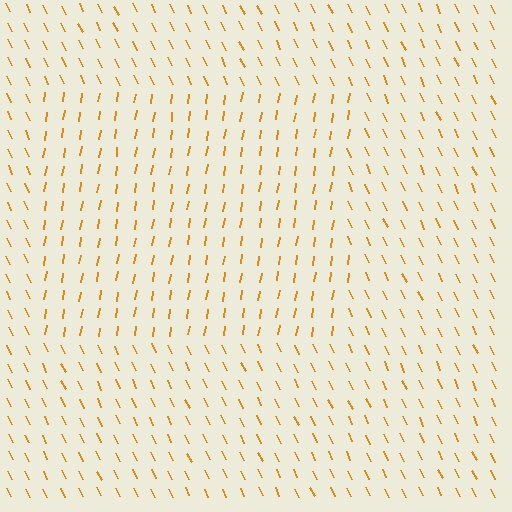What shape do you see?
I see a rectangle.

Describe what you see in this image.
The image is filled with small orange line segments. A rectangle region in the image has lines oriented differently from the surrounding lines, creating a visible texture boundary.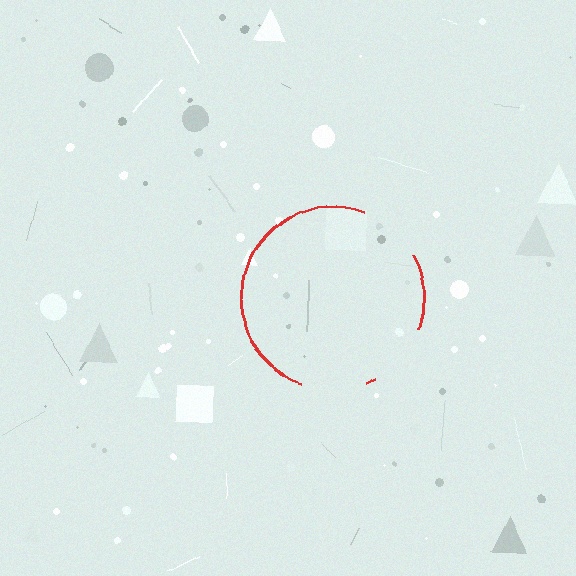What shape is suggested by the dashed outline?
The dashed outline suggests a circle.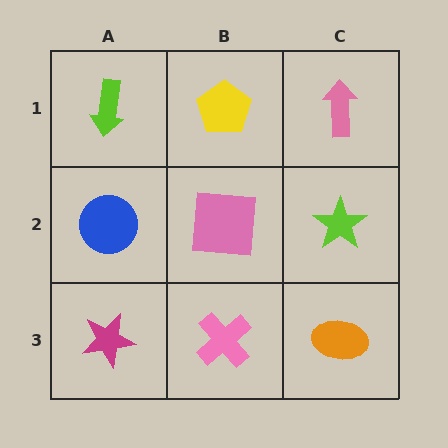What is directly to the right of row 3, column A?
A pink cross.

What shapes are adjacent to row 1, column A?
A blue circle (row 2, column A), a yellow pentagon (row 1, column B).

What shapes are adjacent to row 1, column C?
A lime star (row 2, column C), a yellow pentagon (row 1, column B).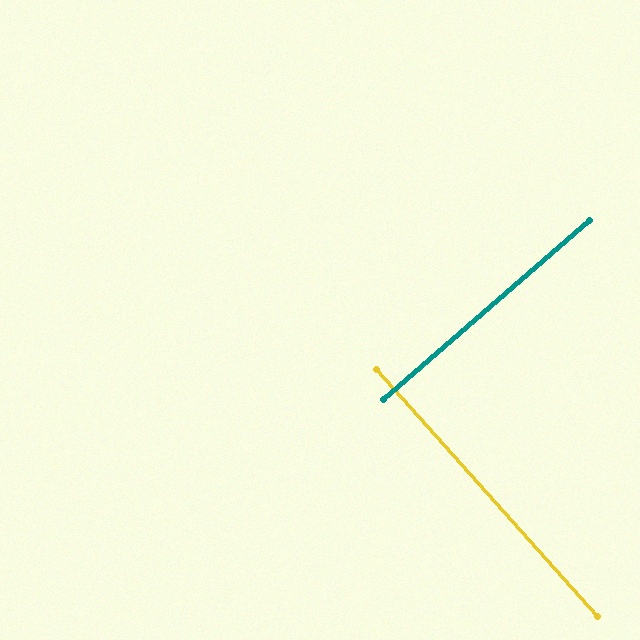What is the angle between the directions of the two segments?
Approximately 89 degrees.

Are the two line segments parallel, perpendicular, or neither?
Perpendicular — they meet at approximately 89°.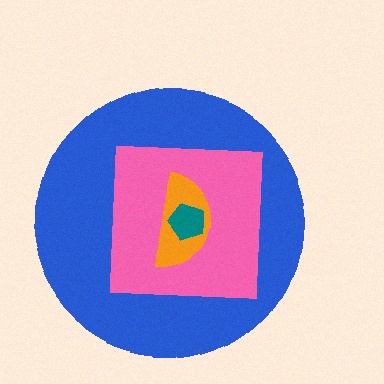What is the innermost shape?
The teal pentagon.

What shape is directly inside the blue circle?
The pink square.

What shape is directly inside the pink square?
The orange semicircle.